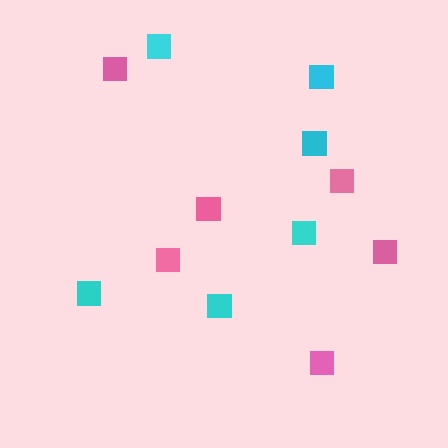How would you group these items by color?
There are 2 groups: one group of pink squares (6) and one group of cyan squares (6).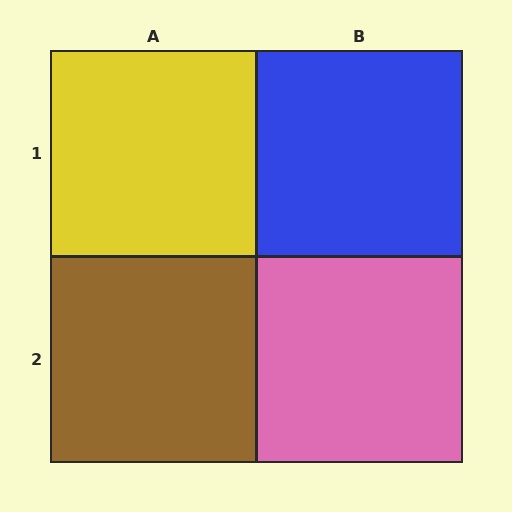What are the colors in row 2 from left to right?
Brown, pink.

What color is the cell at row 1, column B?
Blue.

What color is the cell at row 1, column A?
Yellow.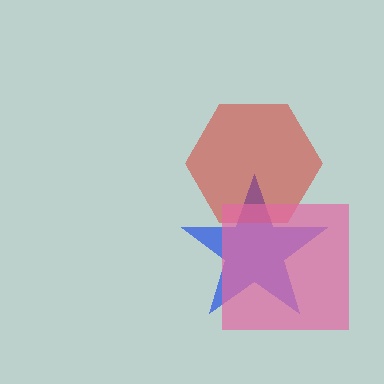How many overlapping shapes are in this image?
There are 3 overlapping shapes in the image.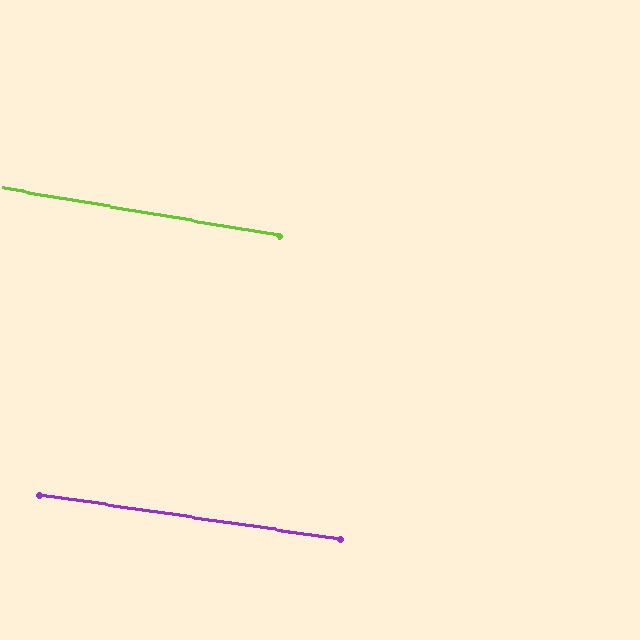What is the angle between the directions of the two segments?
Approximately 1 degree.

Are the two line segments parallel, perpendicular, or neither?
Parallel — their directions differ by only 1.1°.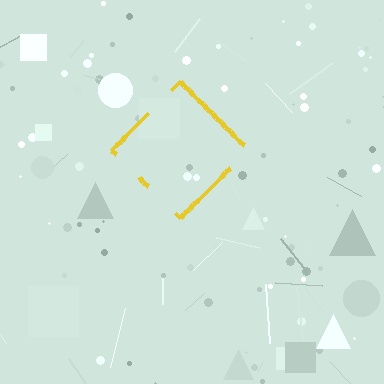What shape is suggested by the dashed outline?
The dashed outline suggests a diamond.